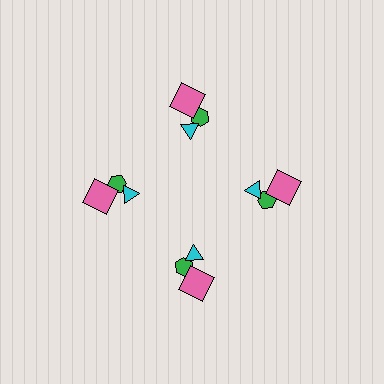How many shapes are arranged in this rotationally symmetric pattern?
There are 12 shapes, arranged in 4 groups of 3.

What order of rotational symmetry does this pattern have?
This pattern has 4-fold rotational symmetry.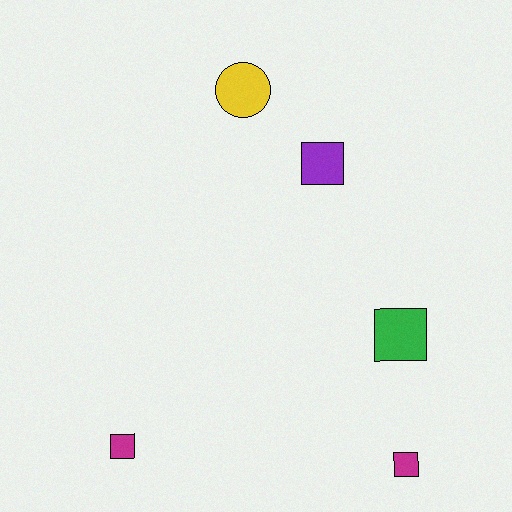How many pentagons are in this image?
There are no pentagons.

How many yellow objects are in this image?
There is 1 yellow object.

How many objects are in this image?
There are 5 objects.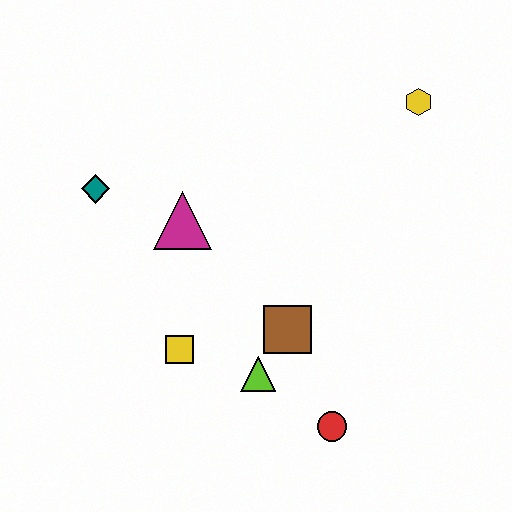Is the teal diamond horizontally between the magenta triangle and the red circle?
No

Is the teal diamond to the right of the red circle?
No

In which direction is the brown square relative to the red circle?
The brown square is above the red circle.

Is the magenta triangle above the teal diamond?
No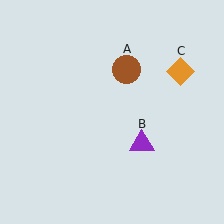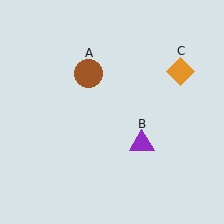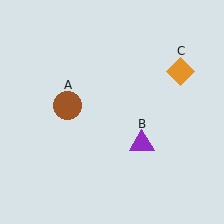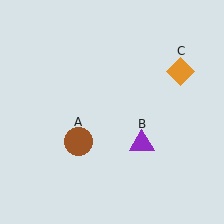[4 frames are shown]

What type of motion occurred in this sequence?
The brown circle (object A) rotated counterclockwise around the center of the scene.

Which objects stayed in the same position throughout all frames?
Purple triangle (object B) and orange diamond (object C) remained stationary.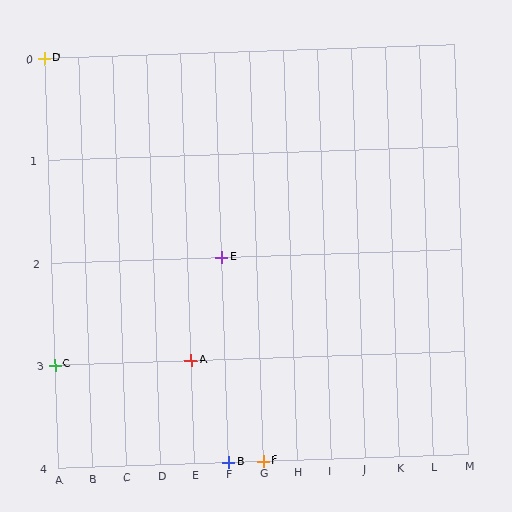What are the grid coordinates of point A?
Point A is at grid coordinates (E, 3).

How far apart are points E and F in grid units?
Points E and F are 1 column and 2 rows apart (about 2.2 grid units diagonally).